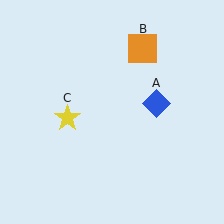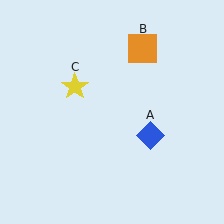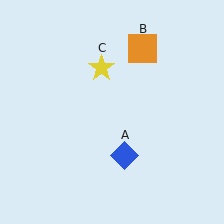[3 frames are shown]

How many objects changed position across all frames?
2 objects changed position: blue diamond (object A), yellow star (object C).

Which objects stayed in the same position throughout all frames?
Orange square (object B) remained stationary.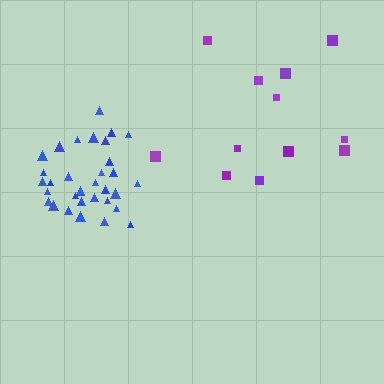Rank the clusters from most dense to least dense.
blue, purple.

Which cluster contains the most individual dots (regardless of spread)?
Blue (33).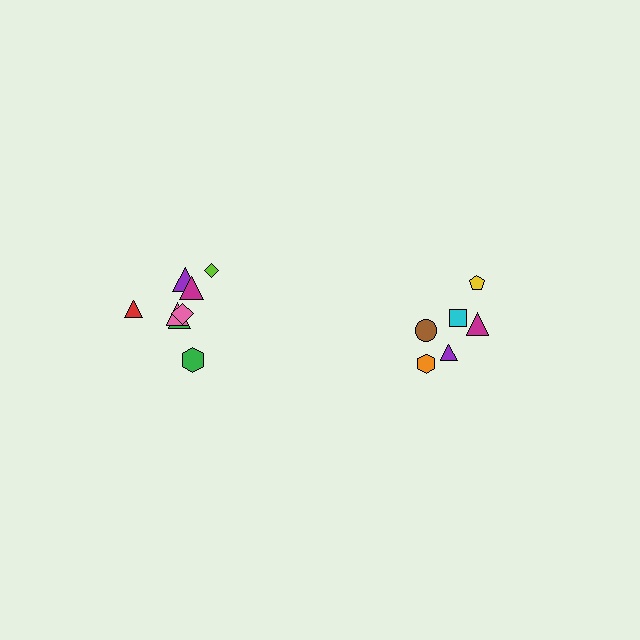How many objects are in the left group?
There are 8 objects.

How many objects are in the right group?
There are 6 objects.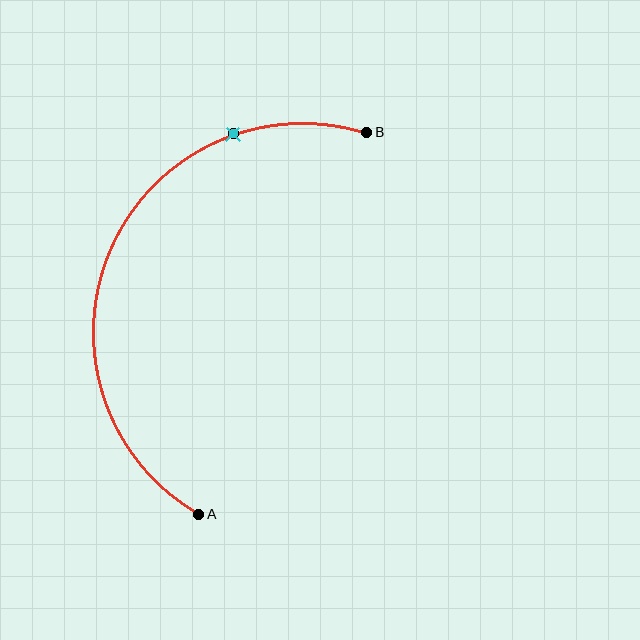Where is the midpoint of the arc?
The arc midpoint is the point on the curve farthest from the straight line joining A and B. It sits to the left of that line.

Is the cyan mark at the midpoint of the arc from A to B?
No. The cyan mark lies on the arc but is closer to endpoint B. The arc midpoint would be at the point on the curve equidistant along the arc from both A and B.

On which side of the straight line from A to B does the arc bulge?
The arc bulges to the left of the straight line connecting A and B.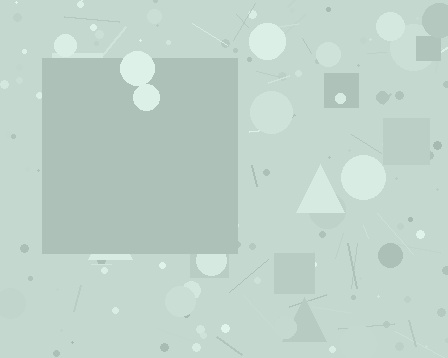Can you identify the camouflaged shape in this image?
The camouflaged shape is a square.